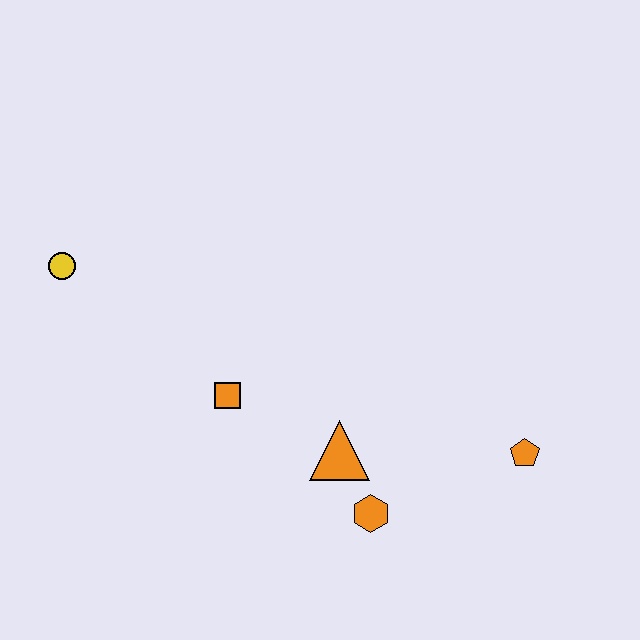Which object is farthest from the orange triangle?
The yellow circle is farthest from the orange triangle.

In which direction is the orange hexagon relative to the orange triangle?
The orange hexagon is below the orange triangle.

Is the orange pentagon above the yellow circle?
No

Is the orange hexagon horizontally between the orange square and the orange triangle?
No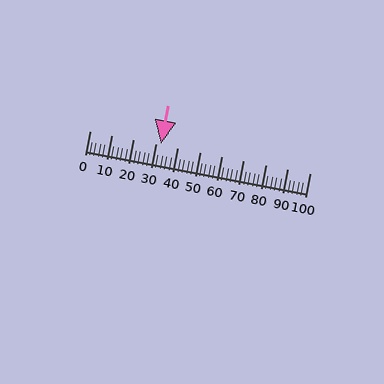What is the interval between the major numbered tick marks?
The major tick marks are spaced 10 units apart.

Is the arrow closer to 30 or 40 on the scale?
The arrow is closer to 30.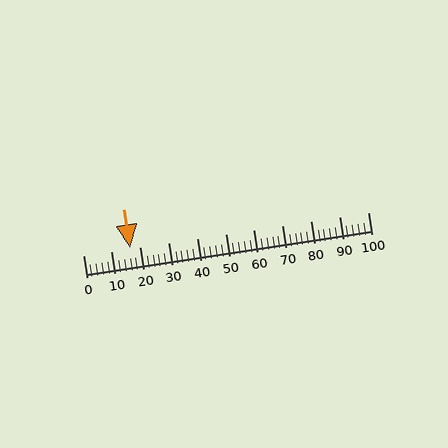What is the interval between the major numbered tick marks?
The major tick marks are spaced 10 units apart.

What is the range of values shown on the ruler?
The ruler shows values from 0 to 100.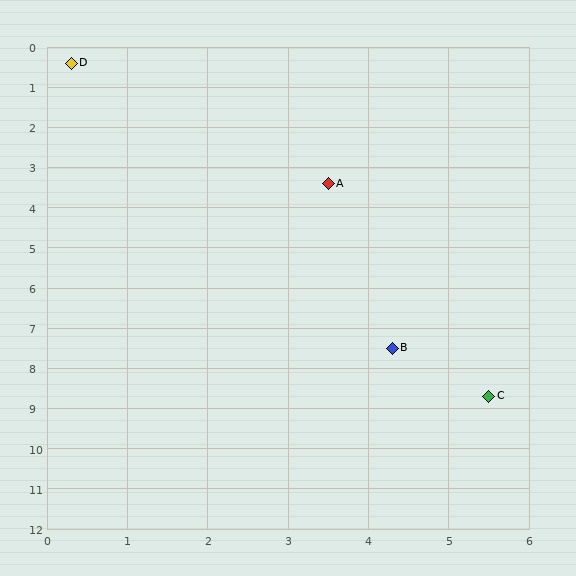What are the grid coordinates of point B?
Point B is at approximately (4.3, 7.5).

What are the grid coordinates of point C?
Point C is at approximately (5.5, 8.7).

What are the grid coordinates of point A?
Point A is at approximately (3.5, 3.4).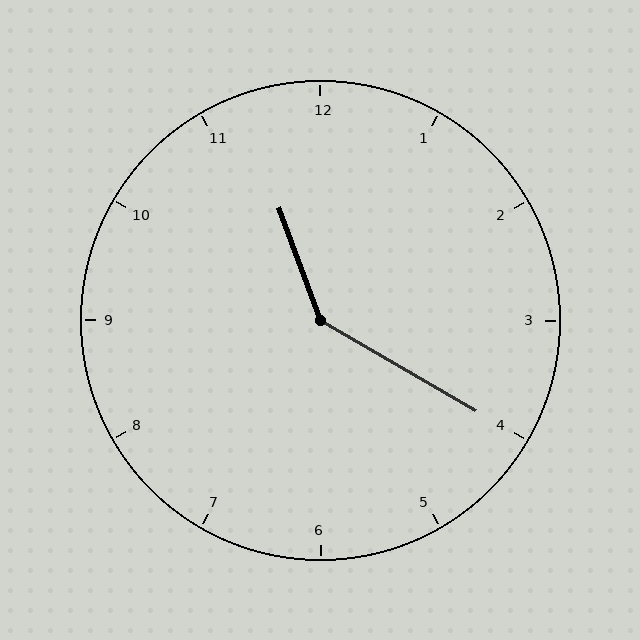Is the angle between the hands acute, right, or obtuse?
It is obtuse.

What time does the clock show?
11:20.